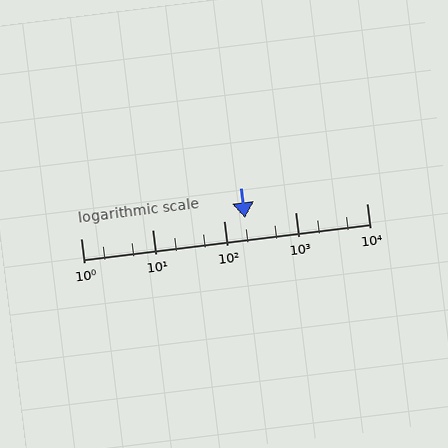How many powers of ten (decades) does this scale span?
The scale spans 4 decades, from 1 to 10000.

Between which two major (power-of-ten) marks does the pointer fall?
The pointer is between 100 and 1000.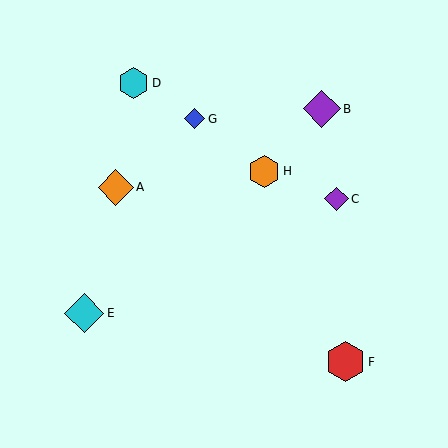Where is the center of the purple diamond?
The center of the purple diamond is at (337, 199).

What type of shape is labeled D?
Shape D is a cyan hexagon.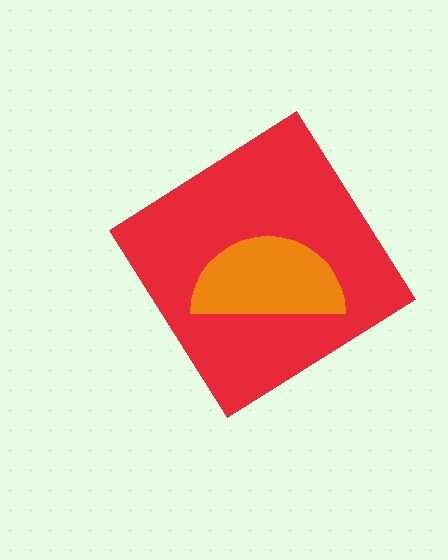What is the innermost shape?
The orange semicircle.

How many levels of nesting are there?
2.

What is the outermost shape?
The red diamond.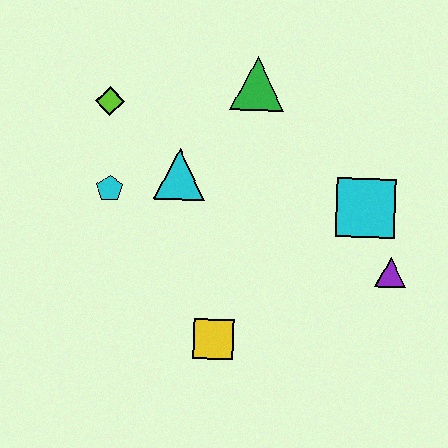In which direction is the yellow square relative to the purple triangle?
The yellow square is to the left of the purple triangle.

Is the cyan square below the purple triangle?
No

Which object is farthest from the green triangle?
The yellow square is farthest from the green triangle.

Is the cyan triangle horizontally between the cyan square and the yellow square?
No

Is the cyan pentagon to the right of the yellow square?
No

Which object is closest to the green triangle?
The cyan triangle is closest to the green triangle.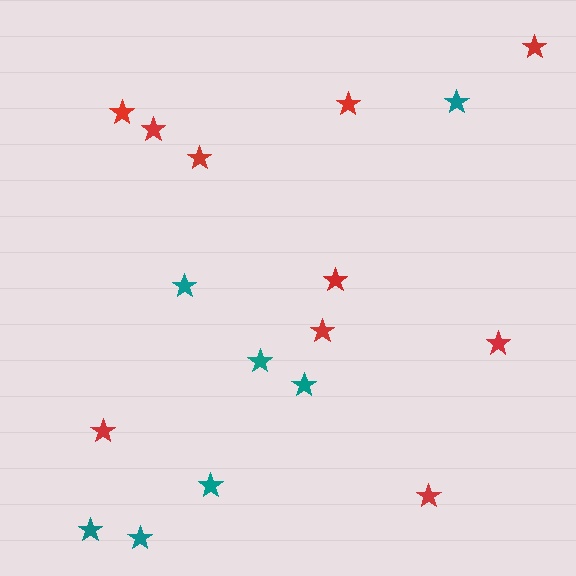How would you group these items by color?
There are 2 groups: one group of teal stars (7) and one group of red stars (10).